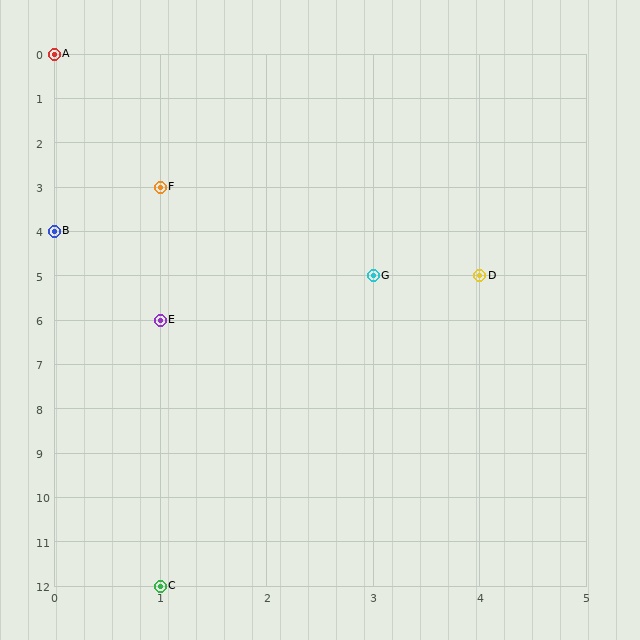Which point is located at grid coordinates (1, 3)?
Point F is at (1, 3).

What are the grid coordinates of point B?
Point B is at grid coordinates (0, 4).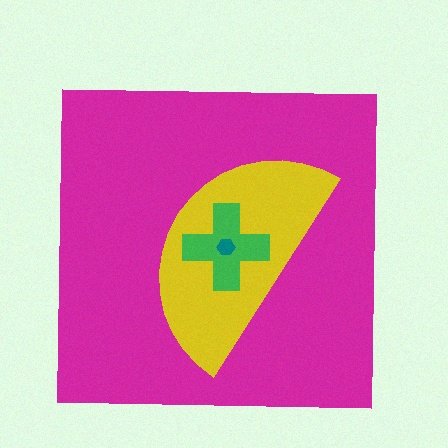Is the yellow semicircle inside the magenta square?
Yes.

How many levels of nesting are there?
4.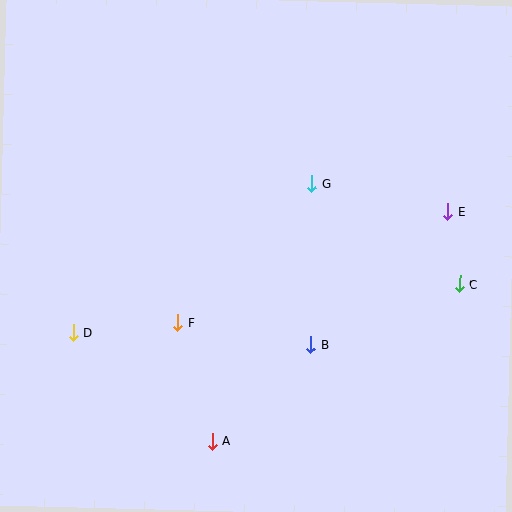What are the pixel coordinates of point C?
Point C is at (460, 284).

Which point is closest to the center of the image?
Point G at (312, 184) is closest to the center.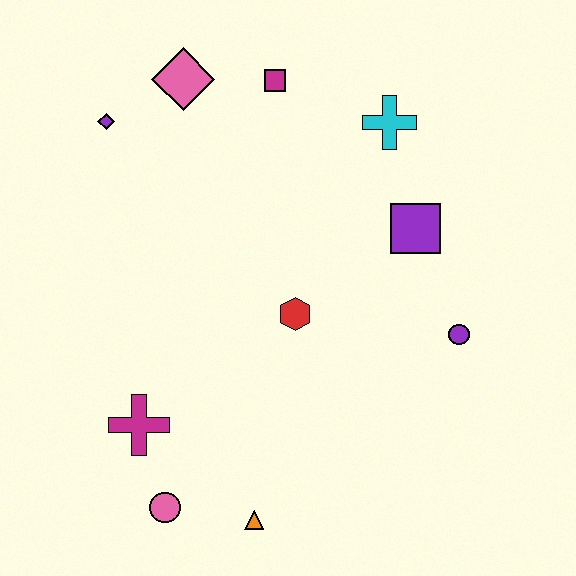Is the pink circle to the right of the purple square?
No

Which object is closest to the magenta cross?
The pink circle is closest to the magenta cross.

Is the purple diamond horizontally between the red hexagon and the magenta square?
No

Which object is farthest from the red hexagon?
The purple diamond is farthest from the red hexagon.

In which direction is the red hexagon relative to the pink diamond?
The red hexagon is below the pink diamond.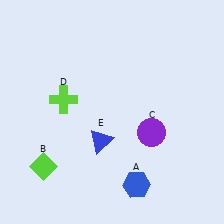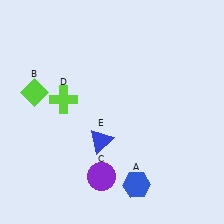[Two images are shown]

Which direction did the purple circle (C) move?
The purple circle (C) moved left.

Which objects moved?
The objects that moved are: the lime diamond (B), the purple circle (C).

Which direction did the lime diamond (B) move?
The lime diamond (B) moved up.